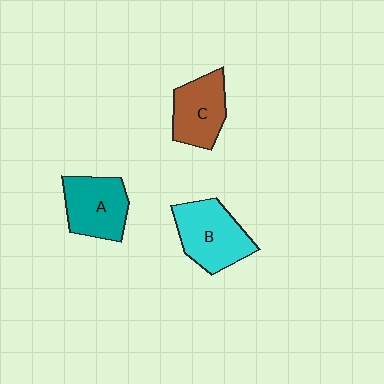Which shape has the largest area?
Shape B (cyan).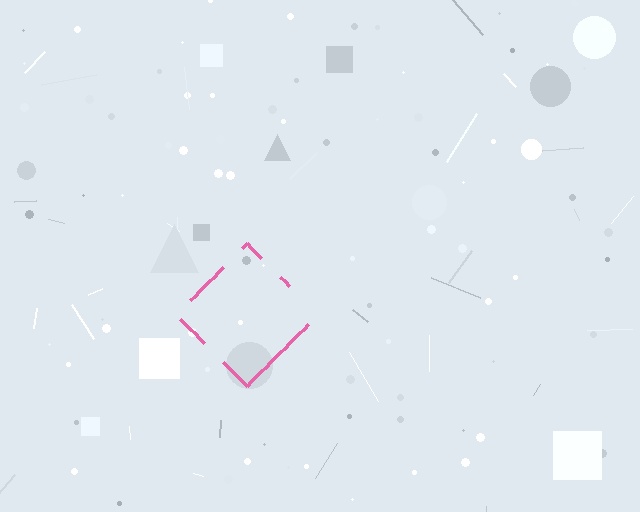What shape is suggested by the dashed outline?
The dashed outline suggests a diamond.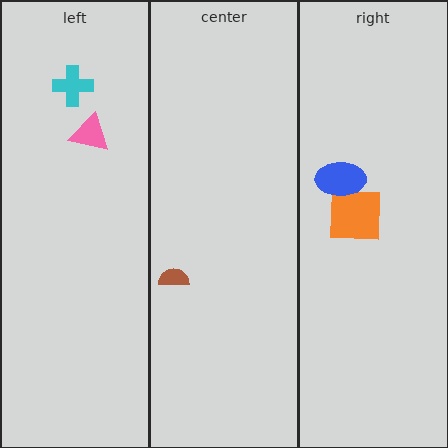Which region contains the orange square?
The right region.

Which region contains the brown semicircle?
The center region.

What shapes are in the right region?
The orange square, the blue ellipse.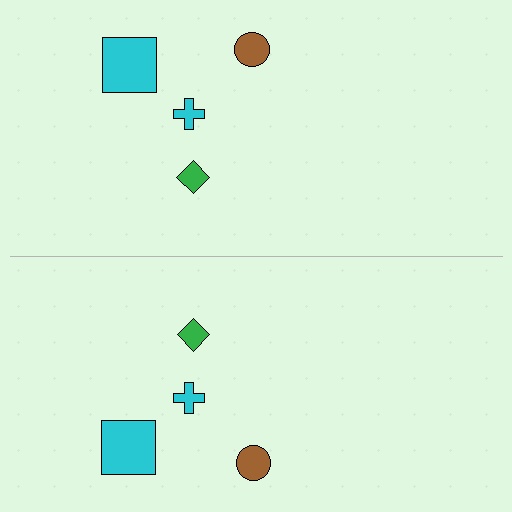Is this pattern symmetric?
Yes, this pattern has bilateral (reflection) symmetry.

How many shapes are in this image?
There are 8 shapes in this image.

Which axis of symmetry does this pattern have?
The pattern has a horizontal axis of symmetry running through the center of the image.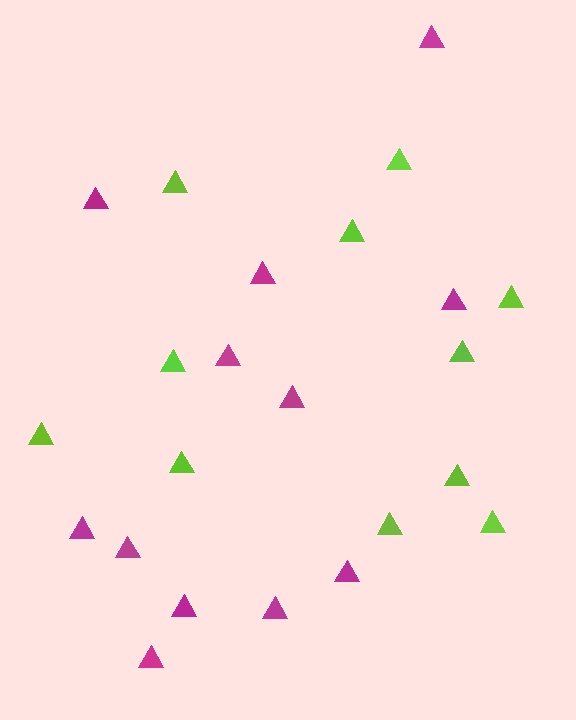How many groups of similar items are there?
There are 2 groups: one group of magenta triangles (12) and one group of lime triangles (11).